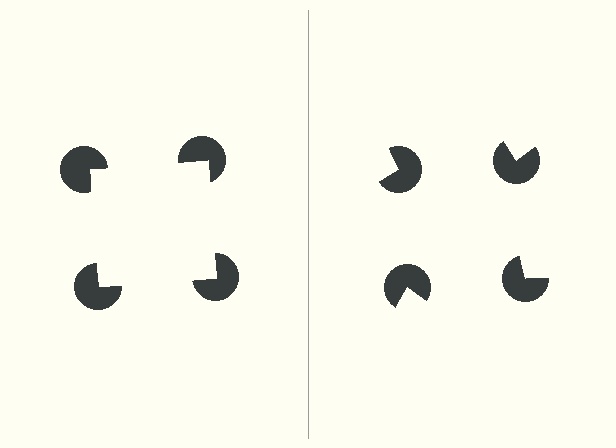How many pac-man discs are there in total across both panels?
8 — 4 on each side.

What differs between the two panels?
The pac-man discs are positioned identically on both sides; only the wedge orientations differ. On the left they align to a square; on the right they are misaligned.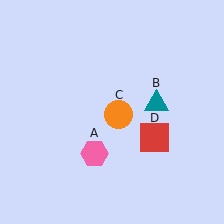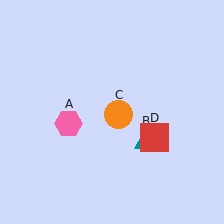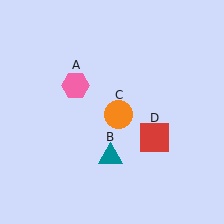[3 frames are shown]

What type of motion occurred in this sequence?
The pink hexagon (object A), teal triangle (object B) rotated clockwise around the center of the scene.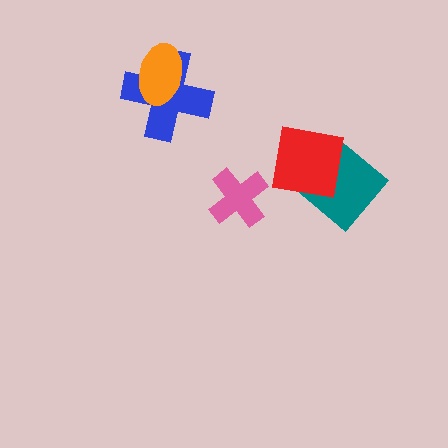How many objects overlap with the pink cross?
0 objects overlap with the pink cross.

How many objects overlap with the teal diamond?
1 object overlaps with the teal diamond.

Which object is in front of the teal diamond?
The red square is in front of the teal diamond.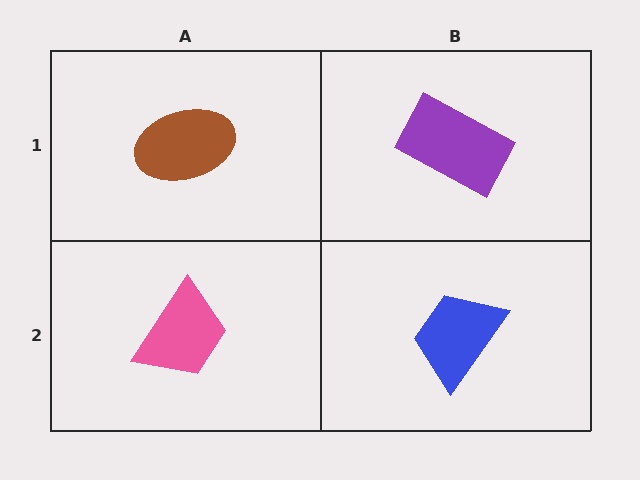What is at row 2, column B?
A blue trapezoid.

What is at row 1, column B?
A purple rectangle.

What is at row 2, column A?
A pink trapezoid.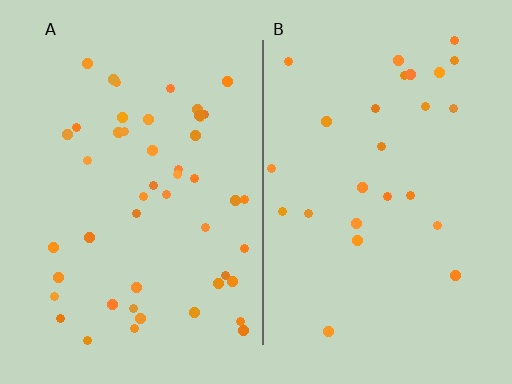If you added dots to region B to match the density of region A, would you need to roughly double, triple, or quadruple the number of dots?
Approximately double.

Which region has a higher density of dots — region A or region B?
A (the left).